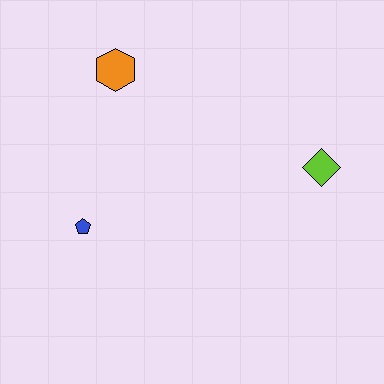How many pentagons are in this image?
There is 1 pentagon.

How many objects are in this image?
There are 3 objects.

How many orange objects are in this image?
There is 1 orange object.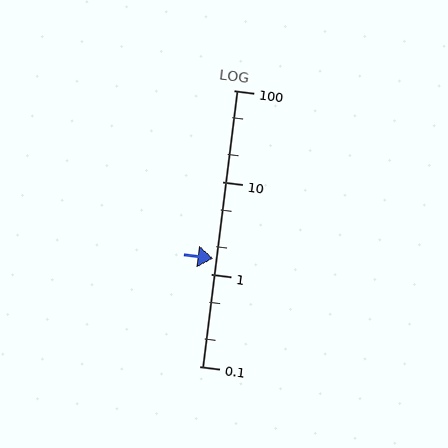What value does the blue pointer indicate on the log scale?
The pointer indicates approximately 1.5.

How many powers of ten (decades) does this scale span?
The scale spans 3 decades, from 0.1 to 100.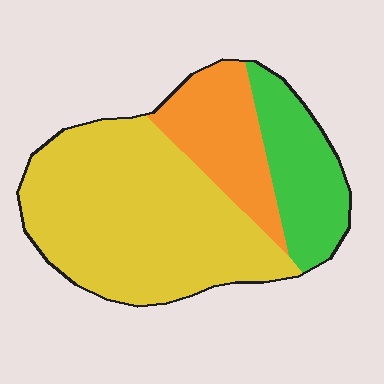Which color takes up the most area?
Yellow, at roughly 60%.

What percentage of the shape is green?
Green takes up about one fifth (1/5) of the shape.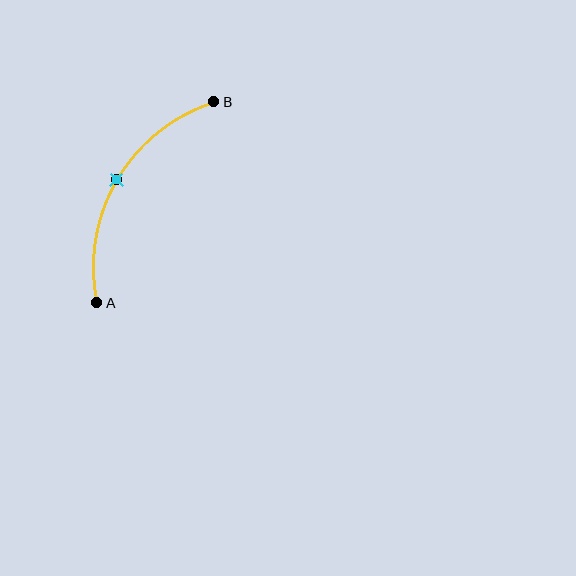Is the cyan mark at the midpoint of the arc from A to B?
Yes. The cyan mark lies on the arc at equal arc-length from both A and B — it is the arc midpoint.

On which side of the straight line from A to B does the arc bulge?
The arc bulges to the left of the straight line connecting A and B.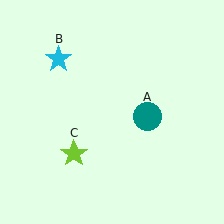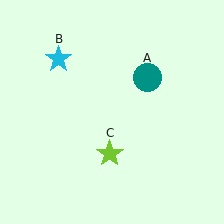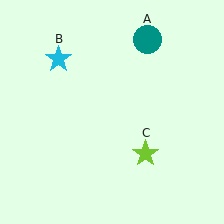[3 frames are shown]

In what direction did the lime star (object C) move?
The lime star (object C) moved right.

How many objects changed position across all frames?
2 objects changed position: teal circle (object A), lime star (object C).